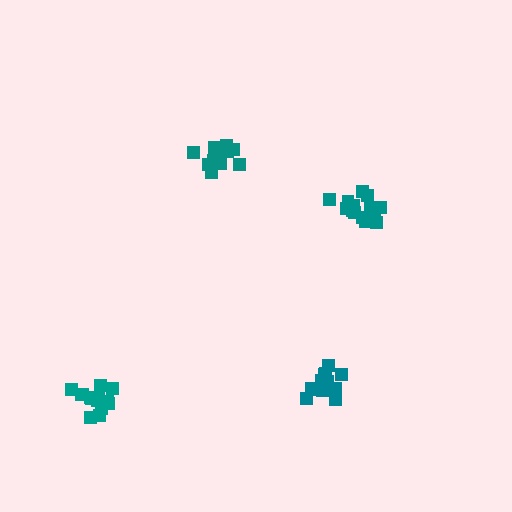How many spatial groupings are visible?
There are 4 spatial groupings.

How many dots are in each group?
Group 1: 14 dots, Group 2: 17 dots, Group 3: 14 dots, Group 4: 14 dots (59 total).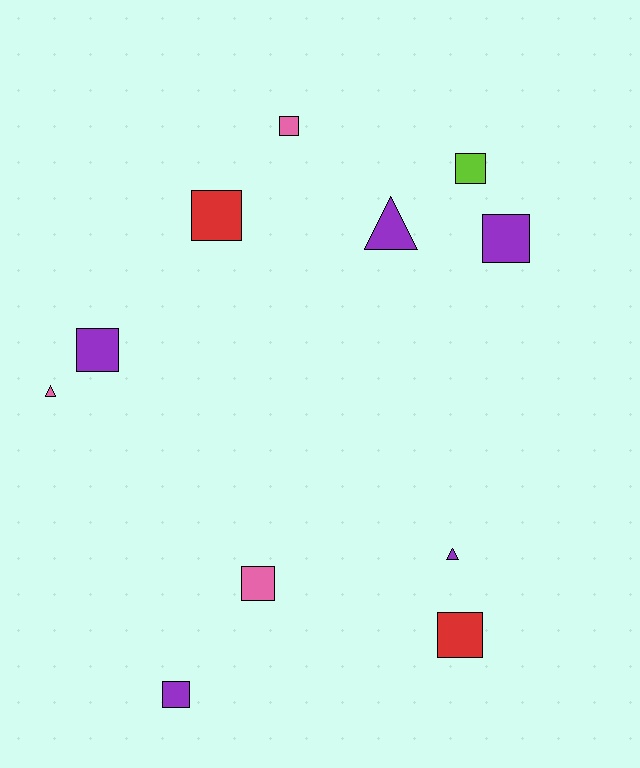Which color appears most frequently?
Purple, with 5 objects.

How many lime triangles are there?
There are no lime triangles.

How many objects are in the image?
There are 11 objects.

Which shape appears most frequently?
Square, with 8 objects.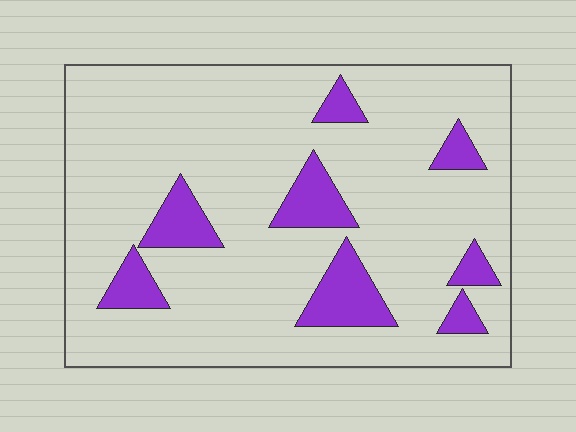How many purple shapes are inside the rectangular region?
8.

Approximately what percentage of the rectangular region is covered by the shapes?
Approximately 15%.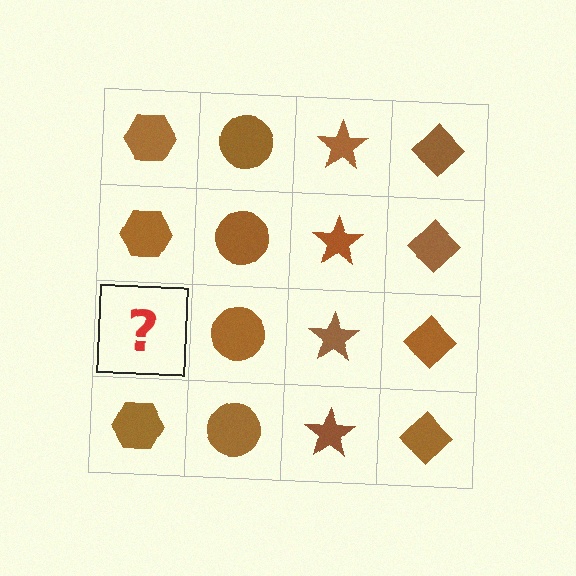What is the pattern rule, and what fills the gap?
The rule is that each column has a consistent shape. The gap should be filled with a brown hexagon.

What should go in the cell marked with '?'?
The missing cell should contain a brown hexagon.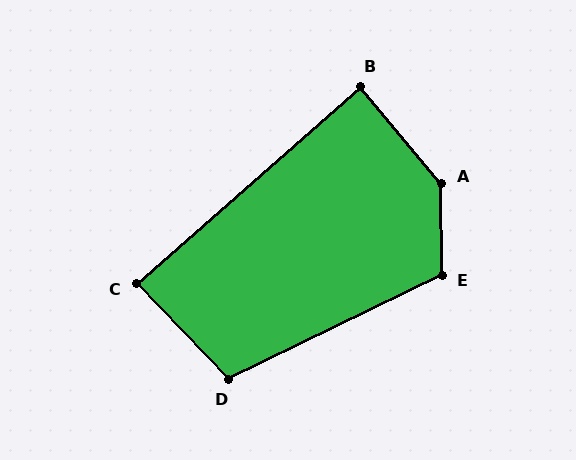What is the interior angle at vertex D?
Approximately 108 degrees (obtuse).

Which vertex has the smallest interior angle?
C, at approximately 87 degrees.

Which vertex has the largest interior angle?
A, at approximately 140 degrees.